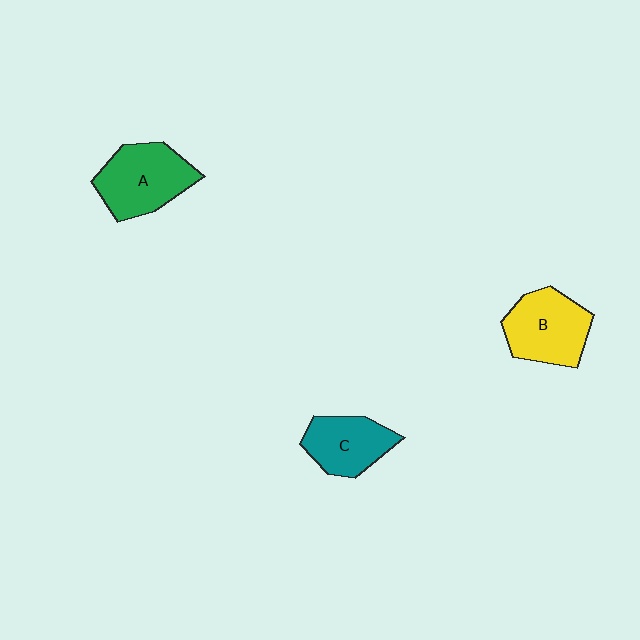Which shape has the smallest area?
Shape C (teal).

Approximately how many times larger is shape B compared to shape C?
Approximately 1.2 times.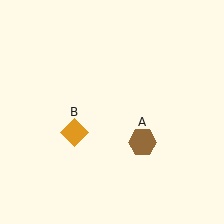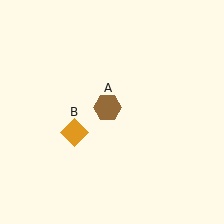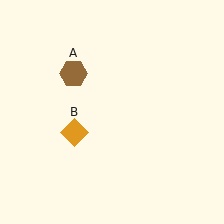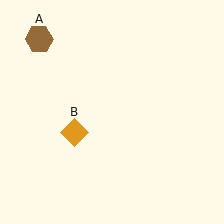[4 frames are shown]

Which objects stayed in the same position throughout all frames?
Orange diamond (object B) remained stationary.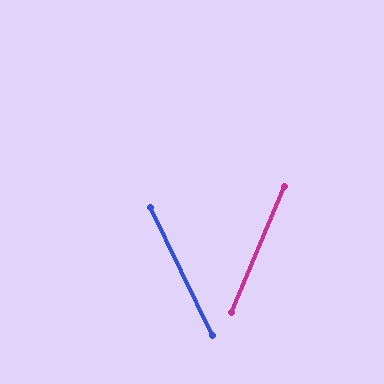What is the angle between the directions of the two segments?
Approximately 49 degrees.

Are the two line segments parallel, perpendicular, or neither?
Neither parallel nor perpendicular — they differ by about 49°.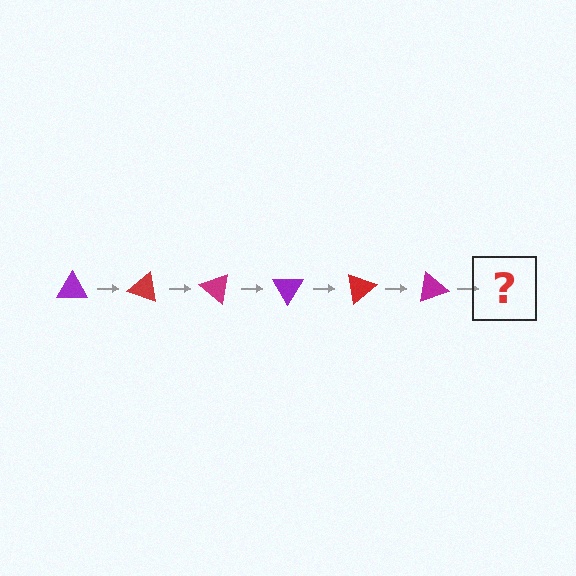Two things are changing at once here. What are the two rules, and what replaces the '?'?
The two rules are that it rotates 20 degrees each step and the color cycles through purple, red, and magenta. The '?' should be a purple triangle, rotated 120 degrees from the start.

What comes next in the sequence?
The next element should be a purple triangle, rotated 120 degrees from the start.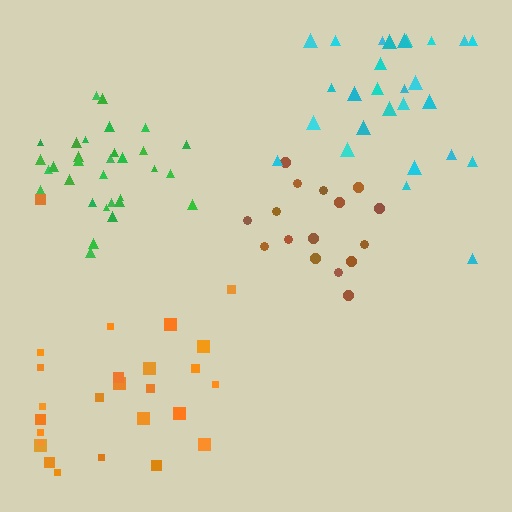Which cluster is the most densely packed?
Green.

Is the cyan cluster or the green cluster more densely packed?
Green.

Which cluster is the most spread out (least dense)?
Orange.